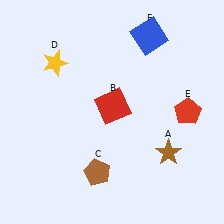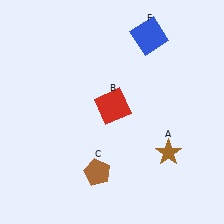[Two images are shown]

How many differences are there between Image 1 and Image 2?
There are 2 differences between the two images.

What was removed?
The red pentagon (E), the yellow star (D) were removed in Image 2.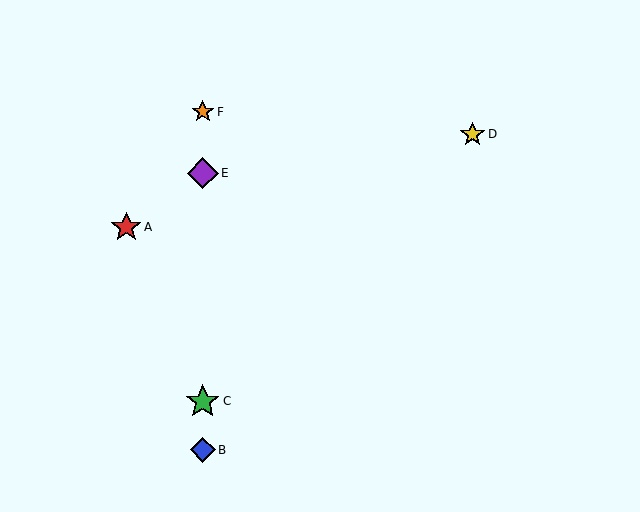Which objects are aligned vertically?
Objects B, C, E, F are aligned vertically.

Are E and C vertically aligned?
Yes, both are at x≈203.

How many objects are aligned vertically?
4 objects (B, C, E, F) are aligned vertically.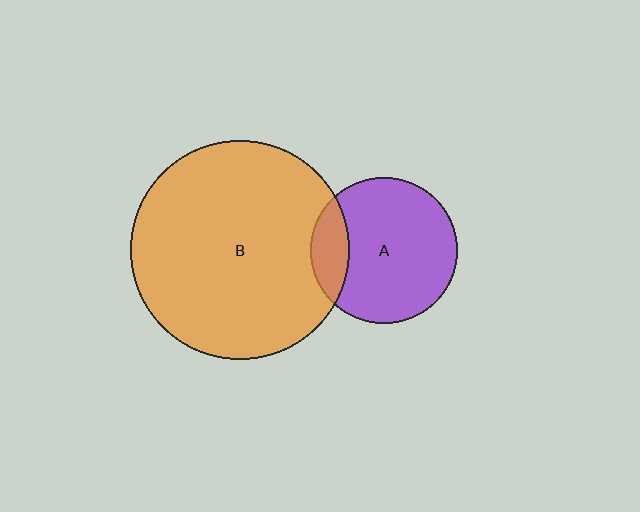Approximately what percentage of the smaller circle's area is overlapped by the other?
Approximately 15%.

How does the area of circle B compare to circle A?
Approximately 2.2 times.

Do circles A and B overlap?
Yes.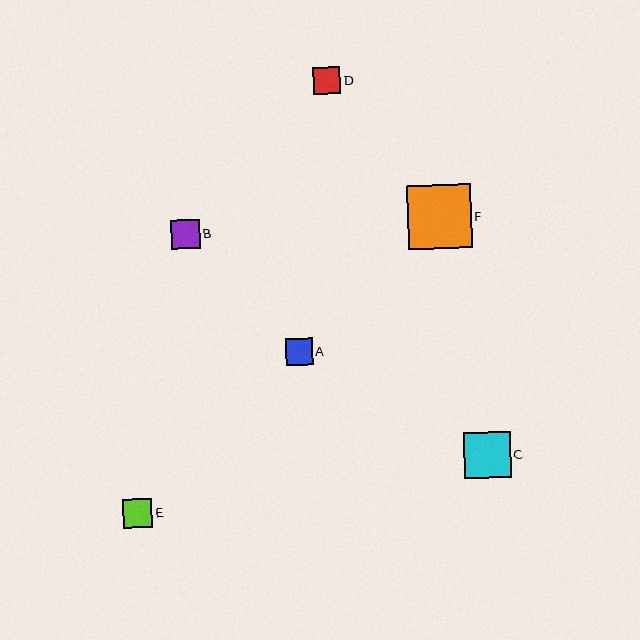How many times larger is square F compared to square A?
Square F is approximately 2.4 times the size of square A.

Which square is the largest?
Square F is the largest with a size of approximately 64 pixels.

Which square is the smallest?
Square A is the smallest with a size of approximately 27 pixels.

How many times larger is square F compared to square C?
Square F is approximately 1.4 times the size of square C.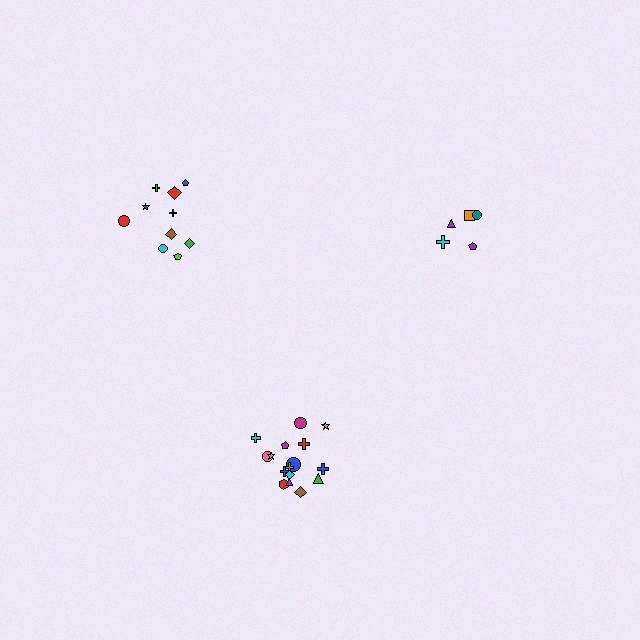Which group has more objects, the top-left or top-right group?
The top-left group.